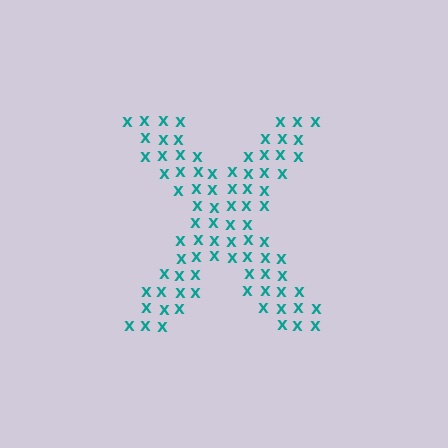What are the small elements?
The small elements are letter X's.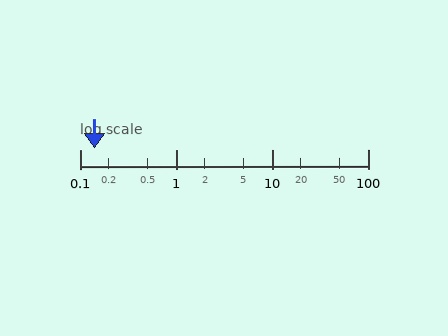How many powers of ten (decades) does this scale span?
The scale spans 3 decades, from 0.1 to 100.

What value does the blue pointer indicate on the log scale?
The pointer indicates approximately 0.14.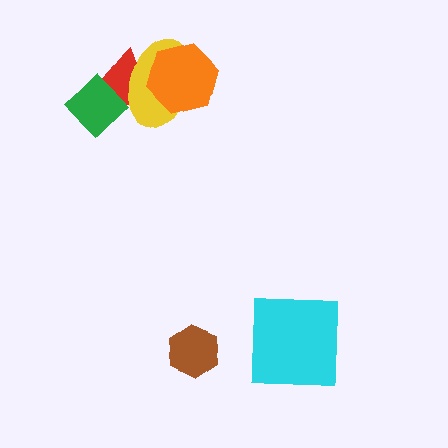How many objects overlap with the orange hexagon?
2 objects overlap with the orange hexagon.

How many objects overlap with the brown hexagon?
0 objects overlap with the brown hexagon.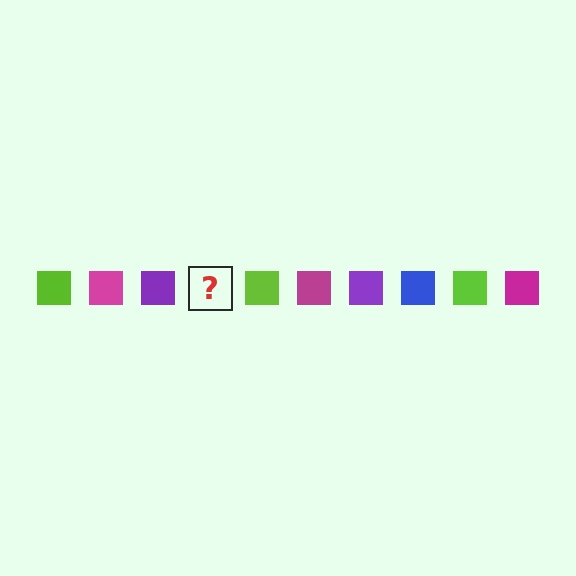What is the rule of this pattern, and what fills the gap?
The rule is that the pattern cycles through lime, magenta, purple, blue squares. The gap should be filled with a blue square.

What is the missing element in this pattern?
The missing element is a blue square.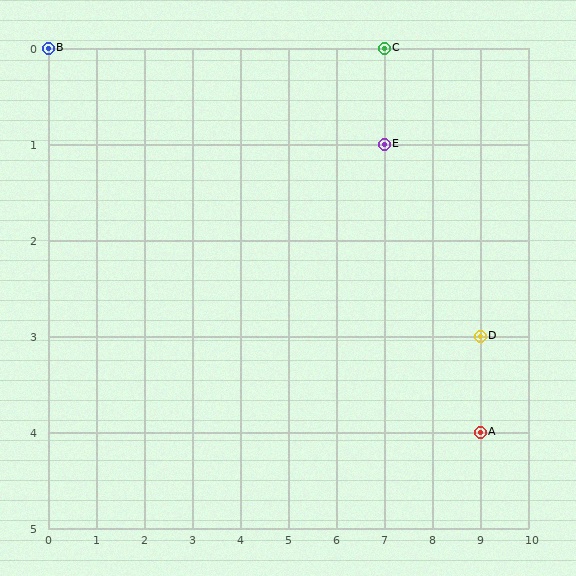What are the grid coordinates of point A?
Point A is at grid coordinates (9, 4).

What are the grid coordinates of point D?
Point D is at grid coordinates (9, 3).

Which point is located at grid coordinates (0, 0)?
Point B is at (0, 0).